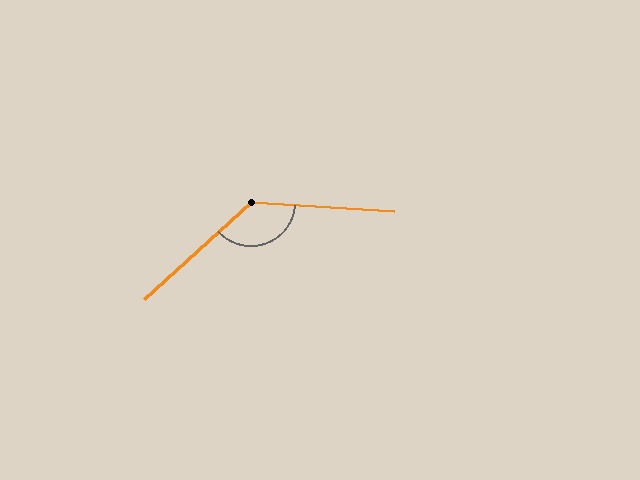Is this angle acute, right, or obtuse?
It is obtuse.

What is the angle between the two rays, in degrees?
Approximately 134 degrees.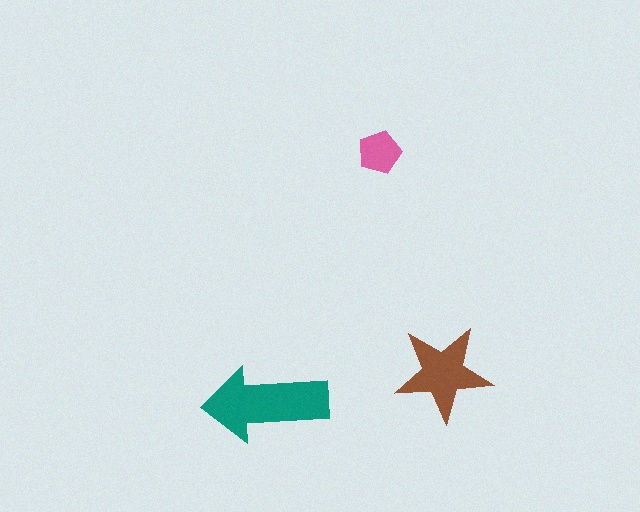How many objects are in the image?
There are 3 objects in the image.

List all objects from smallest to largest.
The pink pentagon, the brown star, the teal arrow.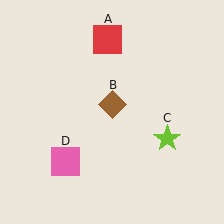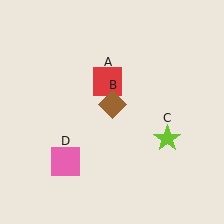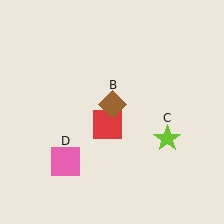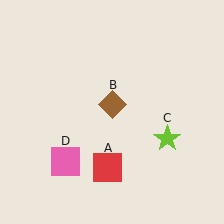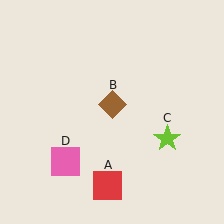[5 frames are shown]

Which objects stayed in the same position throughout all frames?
Brown diamond (object B) and lime star (object C) and pink square (object D) remained stationary.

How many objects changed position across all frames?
1 object changed position: red square (object A).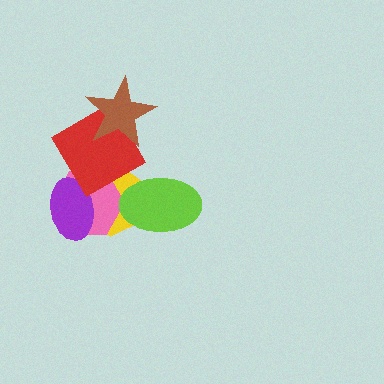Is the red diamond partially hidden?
Yes, it is partially covered by another shape.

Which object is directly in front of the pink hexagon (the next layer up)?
The purple ellipse is directly in front of the pink hexagon.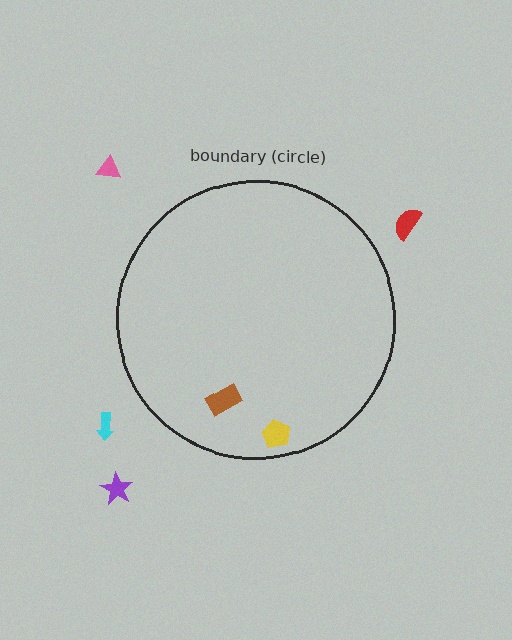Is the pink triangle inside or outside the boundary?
Outside.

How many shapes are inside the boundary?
2 inside, 4 outside.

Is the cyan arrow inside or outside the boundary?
Outside.